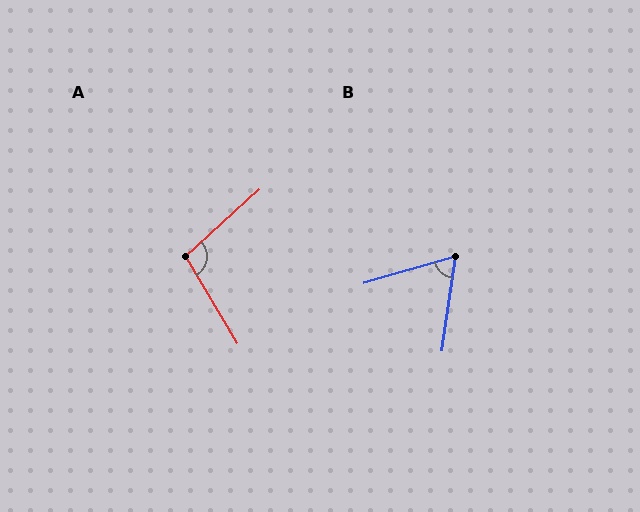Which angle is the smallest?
B, at approximately 65 degrees.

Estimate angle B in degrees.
Approximately 65 degrees.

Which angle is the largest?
A, at approximately 102 degrees.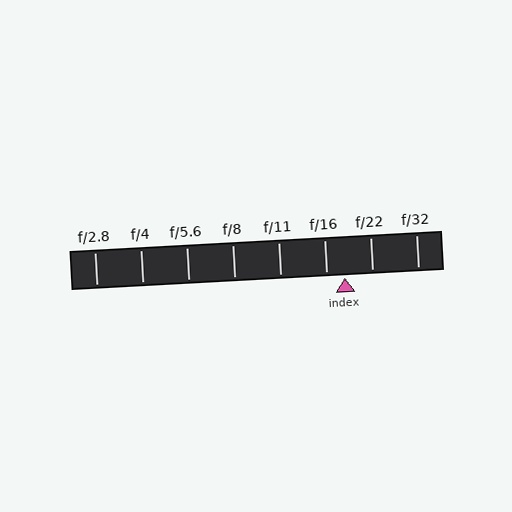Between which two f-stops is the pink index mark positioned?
The index mark is between f/16 and f/22.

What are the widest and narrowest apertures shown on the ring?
The widest aperture shown is f/2.8 and the narrowest is f/32.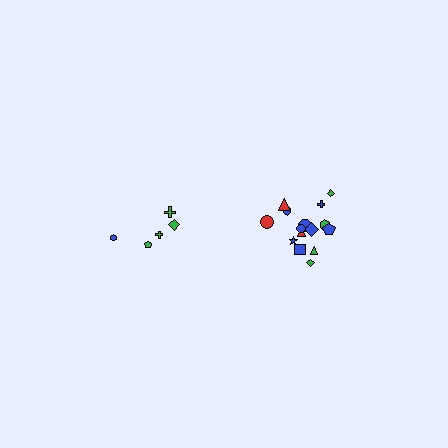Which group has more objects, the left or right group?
The right group.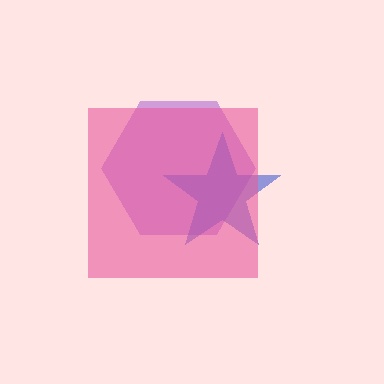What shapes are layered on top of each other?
The layered shapes are: a purple hexagon, a blue star, a pink square.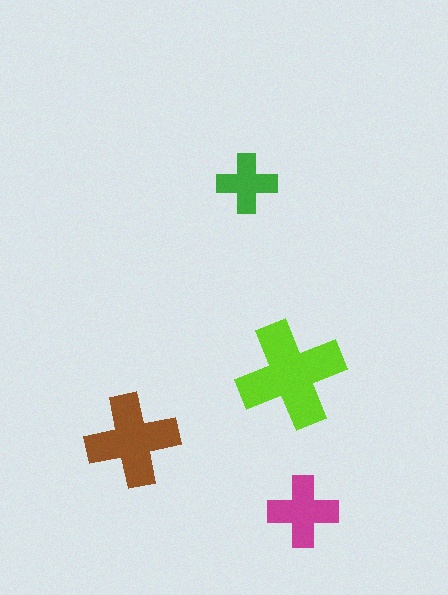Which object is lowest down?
The magenta cross is bottommost.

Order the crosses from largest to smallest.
the lime one, the brown one, the magenta one, the green one.